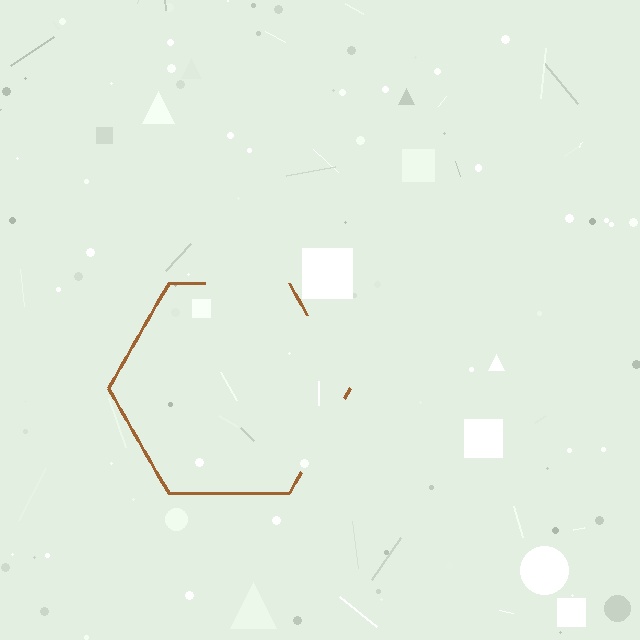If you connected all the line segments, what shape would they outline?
They would outline a hexagon.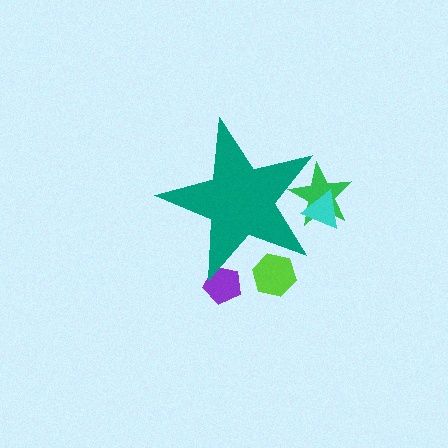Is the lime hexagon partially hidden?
Yes, the lime hexagon is partially hidden behind the teal star.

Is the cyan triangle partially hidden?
Yes, the cyan triangle is partially hidden behind the teal star.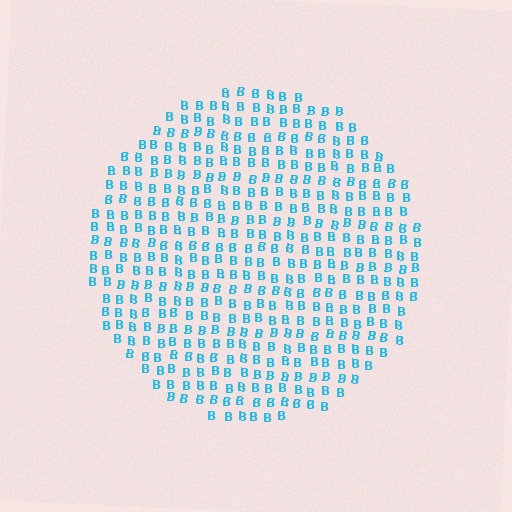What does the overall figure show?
The overall figure shows a circle.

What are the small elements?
The small elements are letter B's.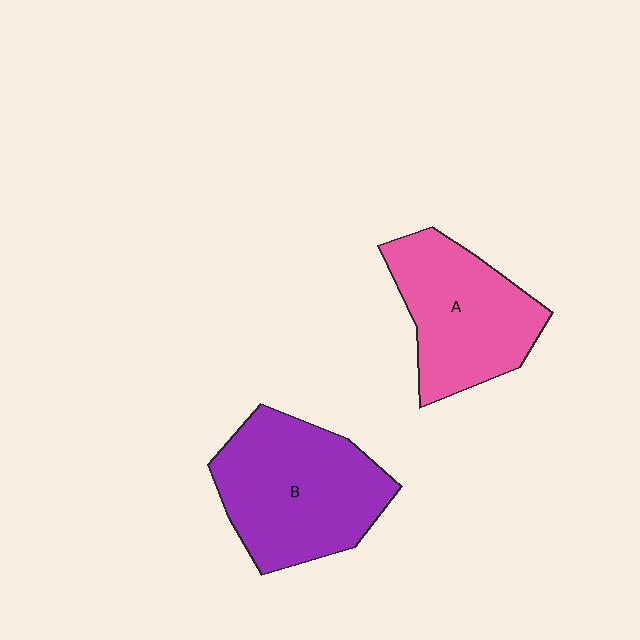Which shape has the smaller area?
Shape A (pink).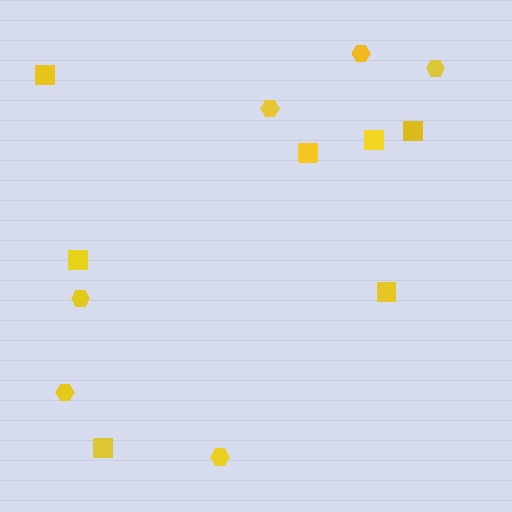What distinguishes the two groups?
There are 2 groups: one group of hexagons (6) and one group of squares (7).